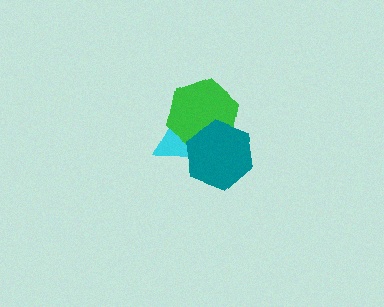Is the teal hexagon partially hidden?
No, no other shape covers it.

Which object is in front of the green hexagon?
The teal hexagon is in front of the green hexagon.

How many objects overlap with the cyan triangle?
2 objects overlap with the cyan triangle.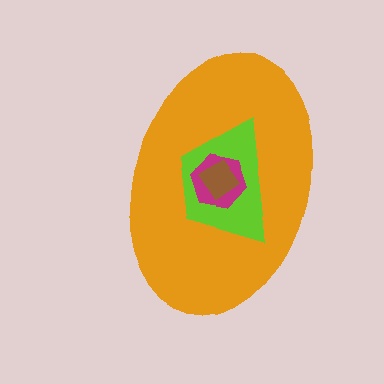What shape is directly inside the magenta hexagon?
The brown diamond.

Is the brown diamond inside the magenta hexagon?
Yes.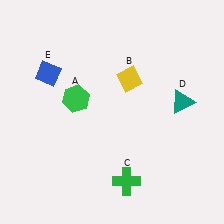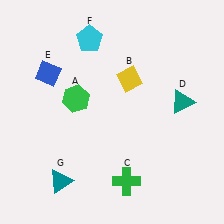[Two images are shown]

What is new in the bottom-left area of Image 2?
A teal triangle (G) was added in the bottom-left area of Image 2.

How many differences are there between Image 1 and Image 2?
There are 2 differences between the two images.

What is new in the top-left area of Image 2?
A cyan pentagon (F) was added in the top-left area of Image 2.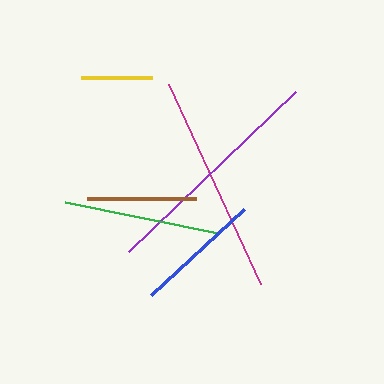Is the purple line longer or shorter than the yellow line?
The purple line is longer than the yellow line.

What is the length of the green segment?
The green segment is approximately 156 pixels long.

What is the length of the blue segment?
The blue segment is approximately 127 pixels long.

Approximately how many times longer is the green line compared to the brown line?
The green line is approximately 1.4 times the length of the brown line.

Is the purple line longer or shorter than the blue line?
The purple line is longer than the blue line.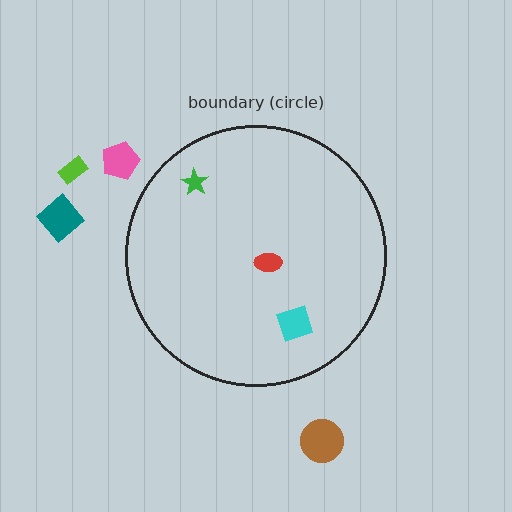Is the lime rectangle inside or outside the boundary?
Outside.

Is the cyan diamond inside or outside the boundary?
Inside.